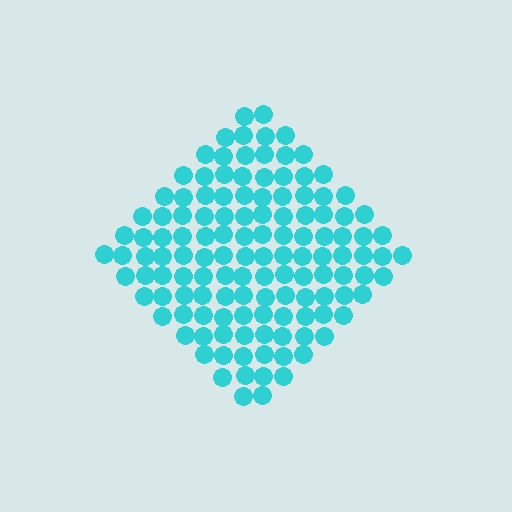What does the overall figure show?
The overall figure shows a diamond.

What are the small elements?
The small elements are circles.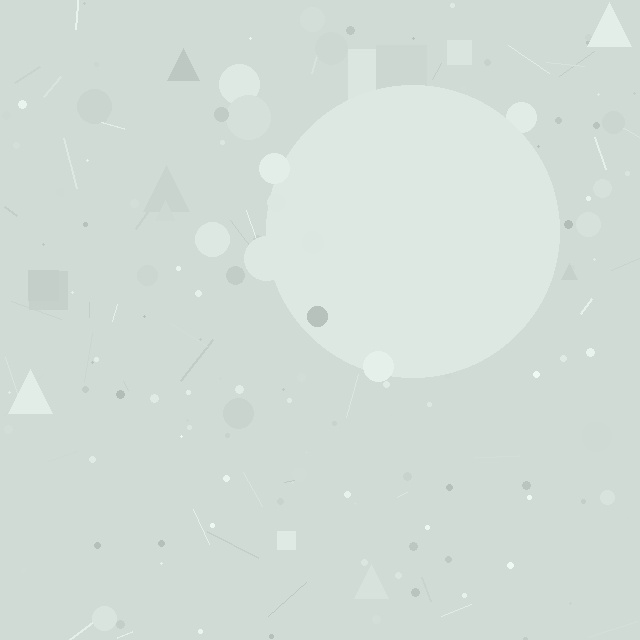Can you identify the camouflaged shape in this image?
The camouflaged shape is a circle.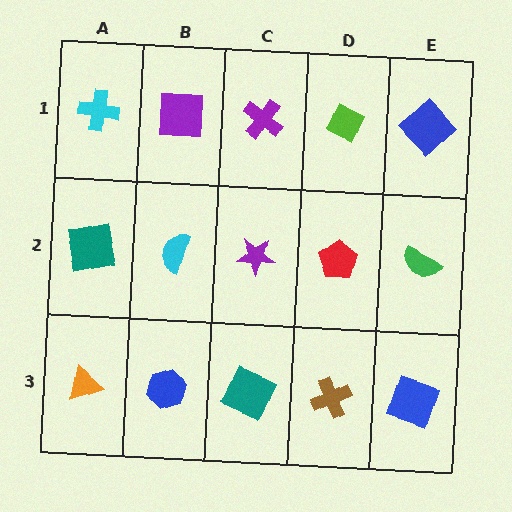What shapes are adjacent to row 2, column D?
A lime diamond (row 1, column D), a brown cross (row 3, column D), a purple star (row 2, column C), a green semicircle (row 2, column E).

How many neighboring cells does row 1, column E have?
2.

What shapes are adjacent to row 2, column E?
A blue diamond (row 1, column E), a blue square (row 3, column E), a red pentagon (row 2, column D).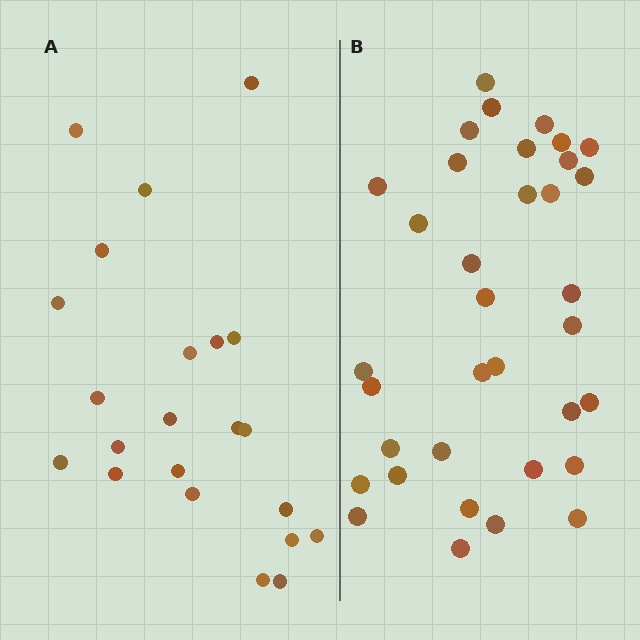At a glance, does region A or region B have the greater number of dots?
Region B (the right region) has more dots.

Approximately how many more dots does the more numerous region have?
Region B has approximately 15 more dots than region A.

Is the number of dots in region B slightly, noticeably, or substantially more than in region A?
Region B has substantially more. The ratio is roughly 1.6 to 1.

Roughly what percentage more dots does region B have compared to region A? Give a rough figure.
About 60% more.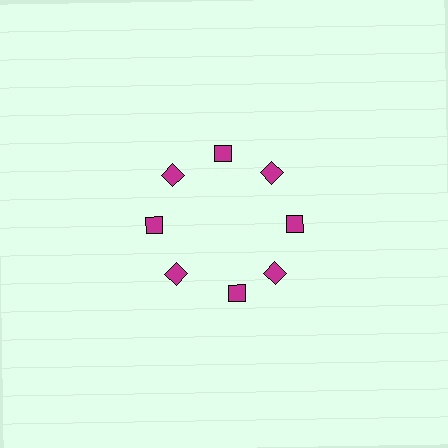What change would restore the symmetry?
The symmetry would be restored by rotating it back into even spacing with its neighbors so that all 8 diamonds sit at equal angles and equal distance from the center.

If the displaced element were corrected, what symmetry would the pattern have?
It would have 8-fold rotational symmetry — the pattern would map onto itself every 45 degrees.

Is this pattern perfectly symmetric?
No. The 8 magenta diamonds are arranged in a ring, but one element near the 6 o'clock position is rotated out of alignment along the ring, breaking the 8-fold rotational symmetry.